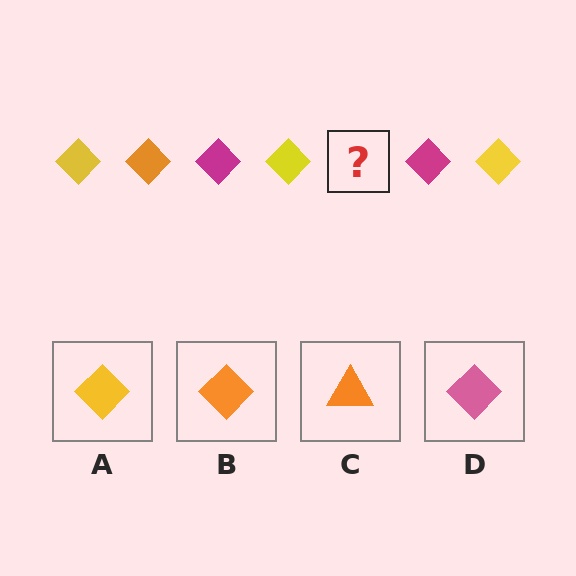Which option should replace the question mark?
Option B.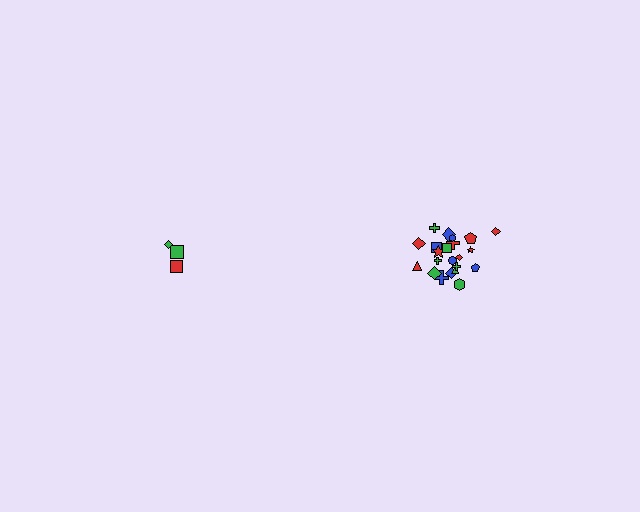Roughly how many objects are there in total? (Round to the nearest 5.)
Roughly 25 objects in total.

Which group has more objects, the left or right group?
The right group.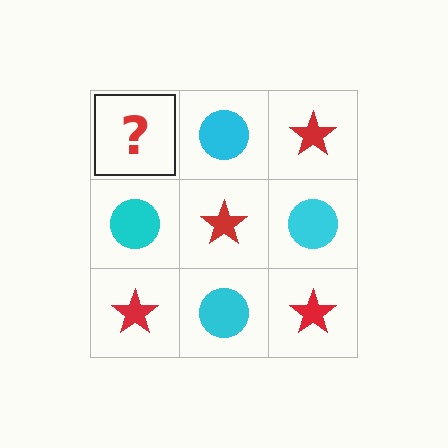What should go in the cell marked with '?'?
The missing cell should contain a red star.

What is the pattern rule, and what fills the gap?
The rule is that it alternates red star and cyan circle in a checkerboard pattern. The gap should be filled with a red star.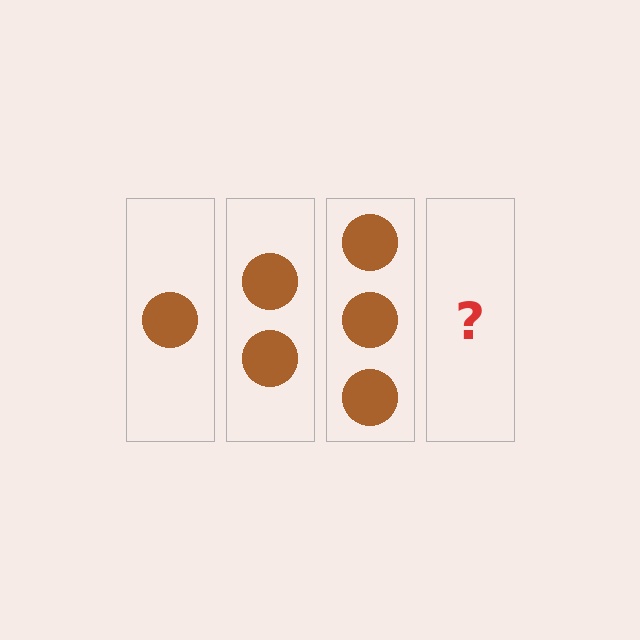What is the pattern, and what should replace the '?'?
The pattern is that each step adds one more circle. The '?' should be 4 circles.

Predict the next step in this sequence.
The next step is 4 circles.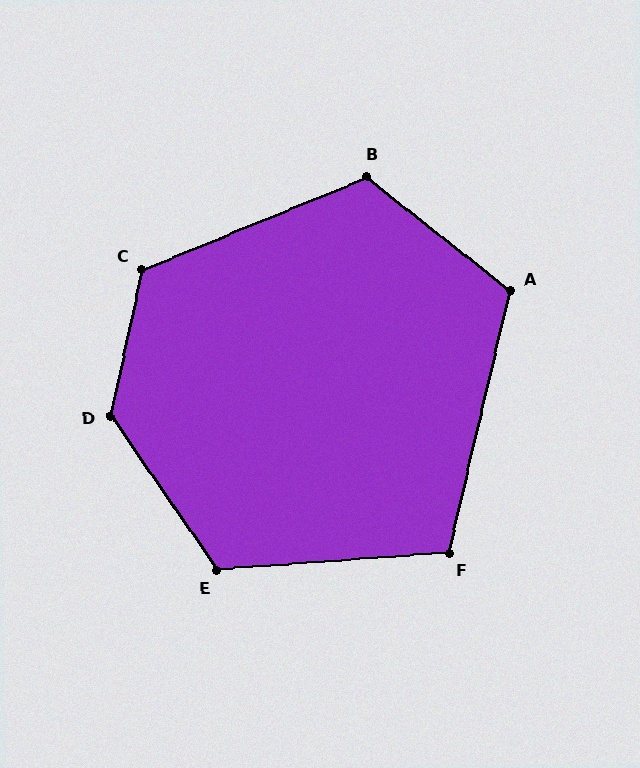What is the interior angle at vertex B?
Approximately 119 degrees (obtuse).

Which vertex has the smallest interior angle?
F, at approximately 107 degrees.